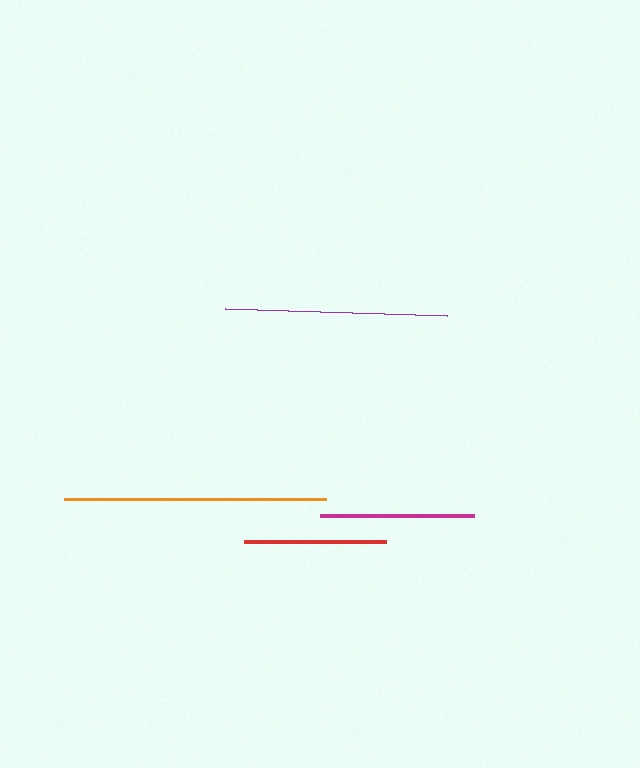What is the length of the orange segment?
The orange segment is approximately 262 pixels long.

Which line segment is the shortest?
The red line is the shortest at approximately 141 pixels.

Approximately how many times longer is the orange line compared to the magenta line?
The orange line is approximately 1.7 times the length of the magenta line.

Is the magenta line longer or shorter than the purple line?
The purple line is longer than the magenta line.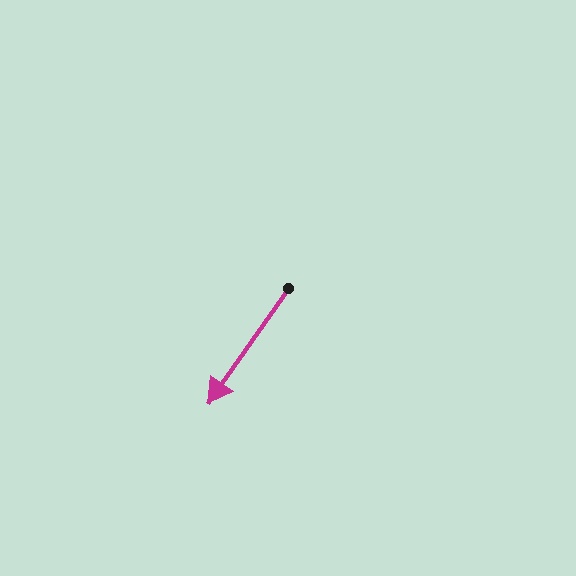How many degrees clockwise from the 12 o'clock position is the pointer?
Approximately 215 degrees.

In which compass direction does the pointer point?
Southwest.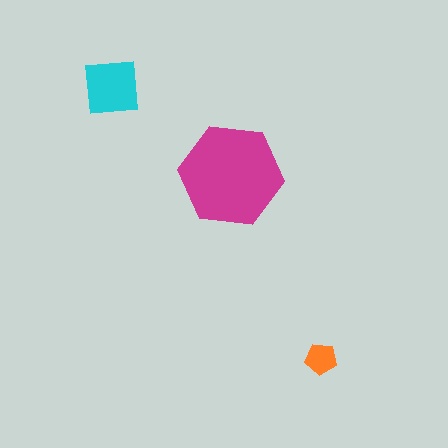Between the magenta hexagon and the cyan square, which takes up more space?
The magenta hexagon.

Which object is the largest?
The magenta hexagon.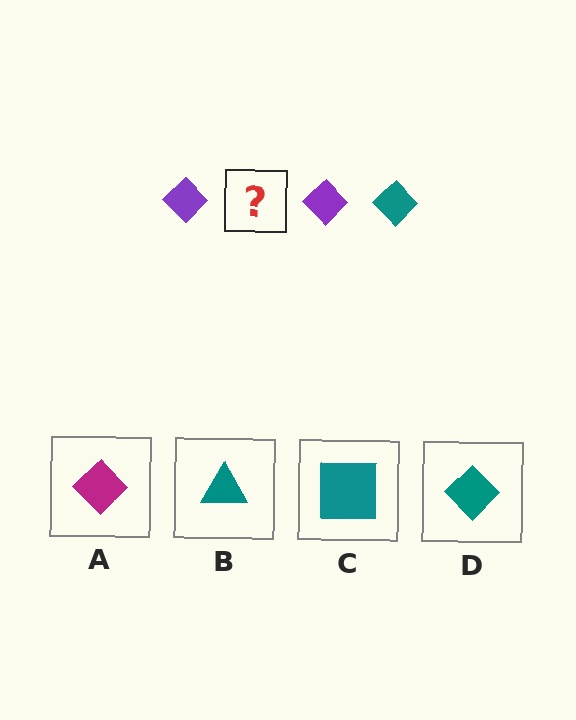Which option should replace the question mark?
Option D.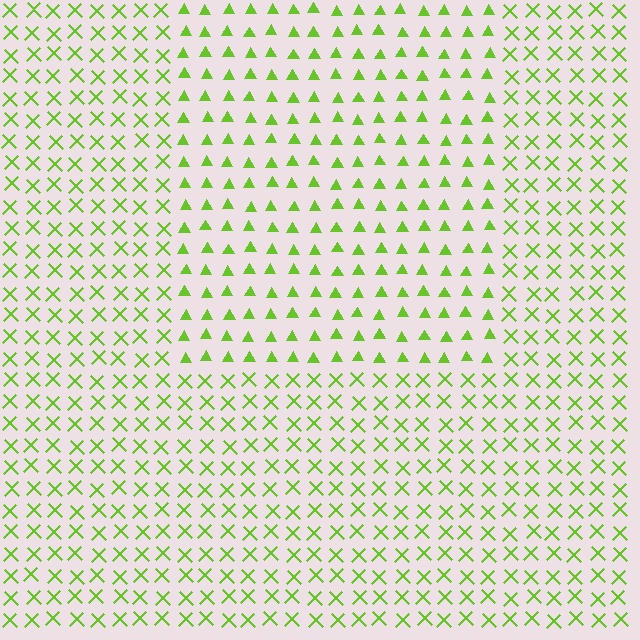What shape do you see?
I see a rectangle.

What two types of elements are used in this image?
The image uses triangles inside the rectangle region and X marks outside it.